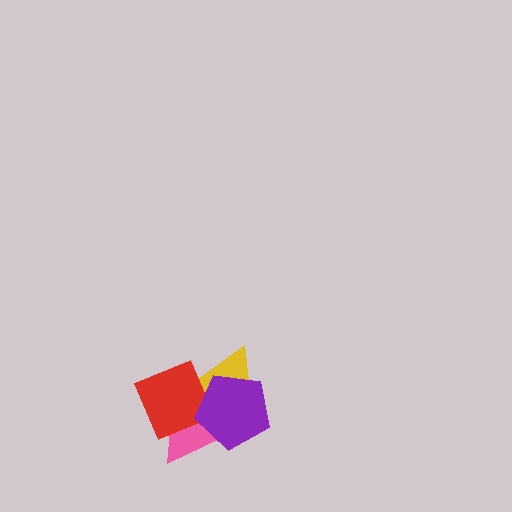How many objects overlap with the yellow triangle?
3 objects overlap with the yellow triangle.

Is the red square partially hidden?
Yes, it is partially covered by another shape.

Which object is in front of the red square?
The purple pentagon is in front of the red square.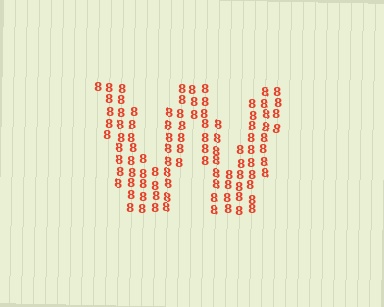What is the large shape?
The large shape is the letter W.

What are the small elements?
The small elements are digit 8's.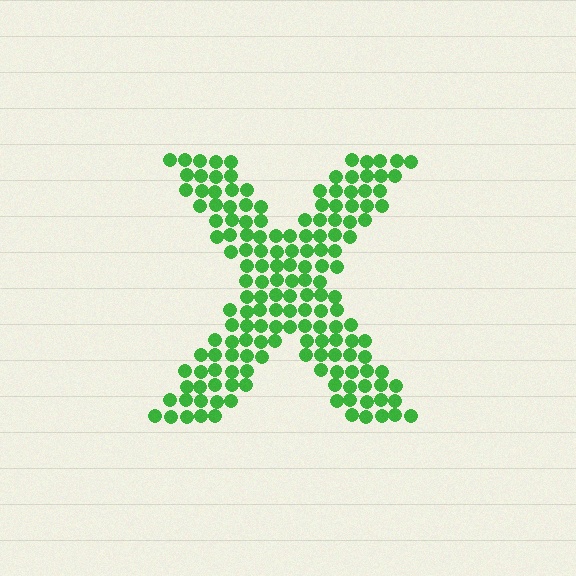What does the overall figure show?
The overall figure shows the letter X.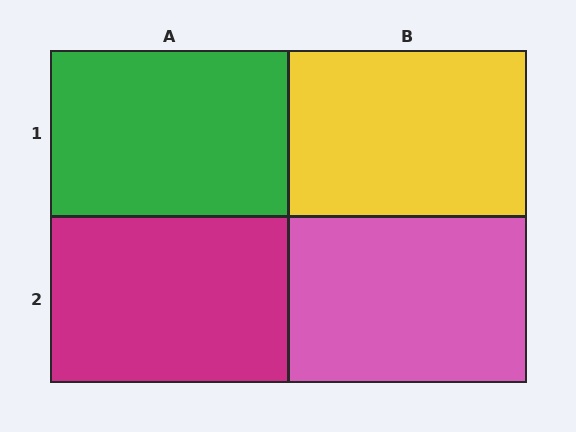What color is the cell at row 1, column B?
Yellow.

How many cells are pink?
1 cell is pink.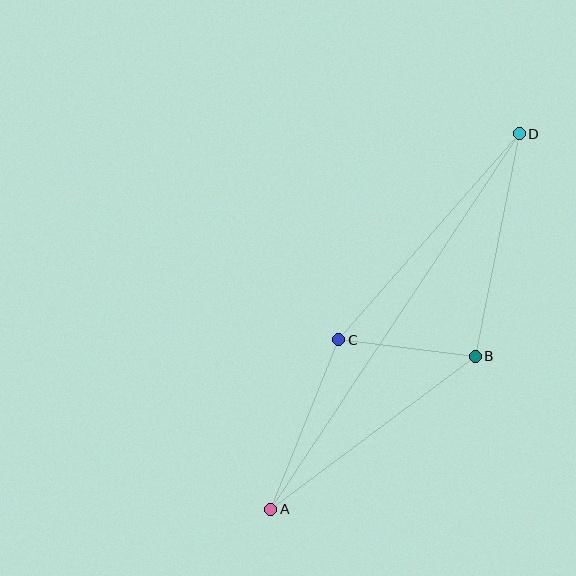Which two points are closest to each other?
Points B and C are closest to each other.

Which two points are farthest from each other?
Points A and D are farthest from each other.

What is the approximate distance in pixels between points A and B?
The distance between A and B is approximately 256 pixels.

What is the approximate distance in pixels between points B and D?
The distance between B and D is approximately 227 pixels.